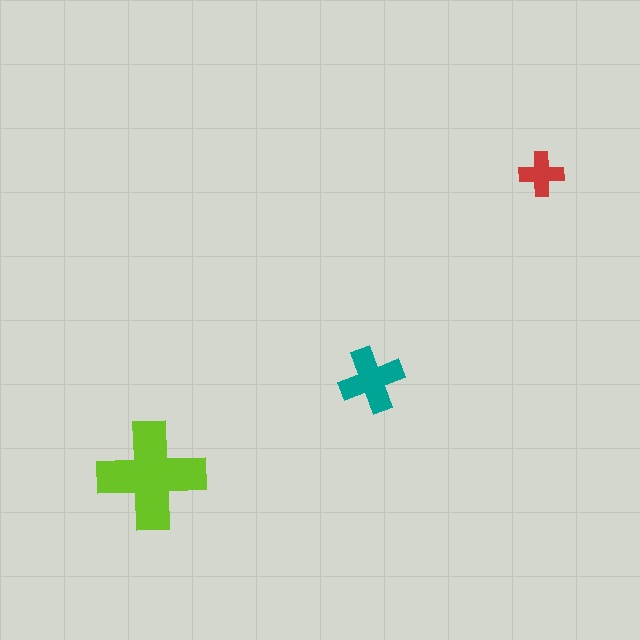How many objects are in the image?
There are 3 objects in the image.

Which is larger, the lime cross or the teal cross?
The lime one.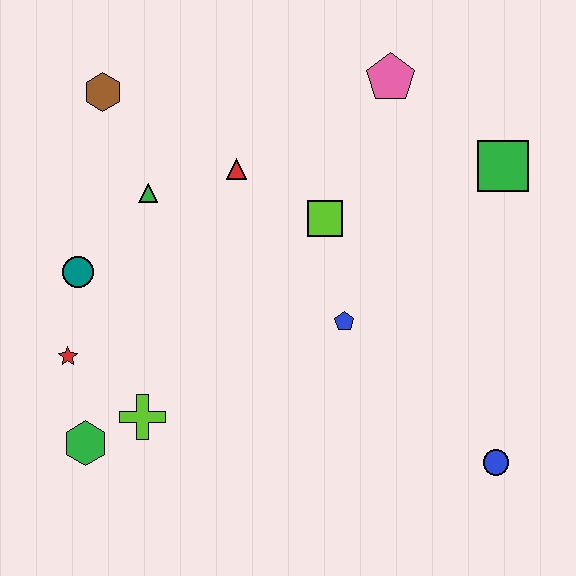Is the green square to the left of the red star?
No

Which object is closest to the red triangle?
The green triangle is closest to the red triangle.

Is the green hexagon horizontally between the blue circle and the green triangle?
No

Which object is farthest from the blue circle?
The brown hexagon is farthest from the blue circle.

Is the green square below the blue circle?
No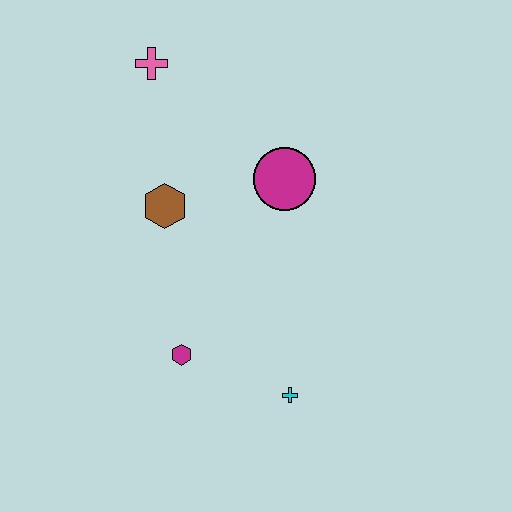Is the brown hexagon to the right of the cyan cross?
No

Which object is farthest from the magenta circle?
The cyan cross is farthest from the magenta circle.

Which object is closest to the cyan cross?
The magenta hexagon is closest to the cyan cross.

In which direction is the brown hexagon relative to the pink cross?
The brown hexagon is below the pink cross.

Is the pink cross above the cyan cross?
Yes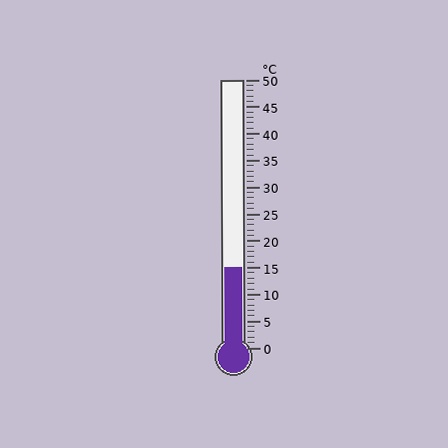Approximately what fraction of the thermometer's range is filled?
The thermometer is filled to approximately 30% of its range.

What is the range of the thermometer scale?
The thermometer scale ranges from 0°C to 50°C.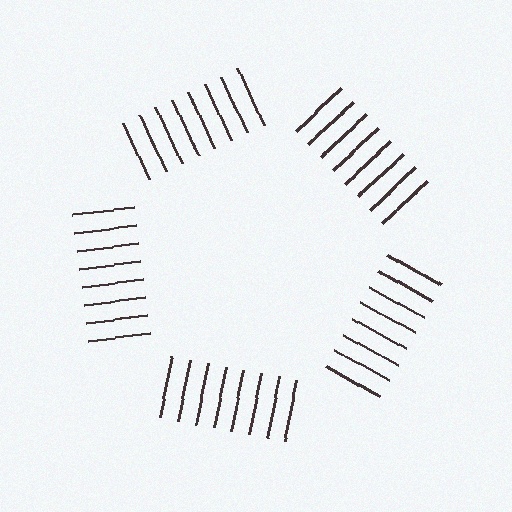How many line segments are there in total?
40 — 8 along each of the 5 edges.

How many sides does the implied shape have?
5 sides — the line-ends trace a pentagon.